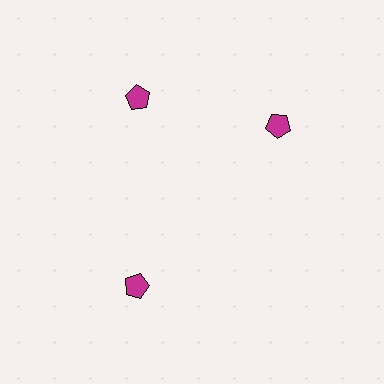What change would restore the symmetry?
The symmetry would be restored by rotating it back into even spacing with its neighbors so that all 3 pentagons sit at equal angles and equal distance from the center.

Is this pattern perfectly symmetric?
No. The 3 magenta pentagons are arranged in a ring, but one element near the 3 o'clock position is rotated out of alignment along the ring, breaking the 3-fold rotational symmetry.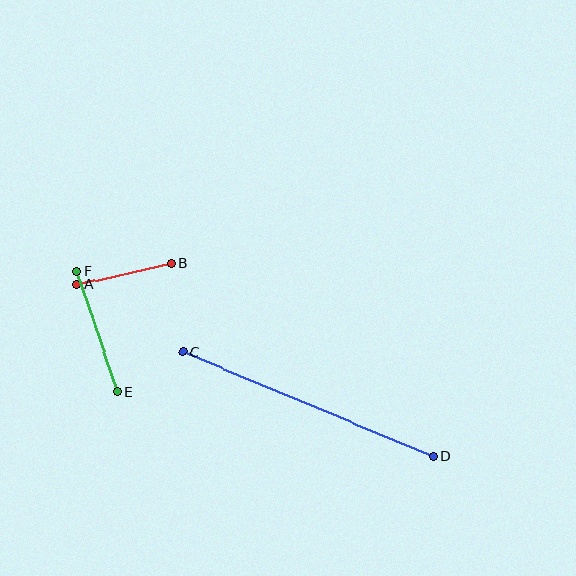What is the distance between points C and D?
The distance is approximately 271 pixels.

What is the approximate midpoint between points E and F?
The midpoint is at approximately (97, 332) pixels.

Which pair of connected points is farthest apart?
Points C and D are farthest apart.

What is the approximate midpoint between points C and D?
The midpoint is at approximately (308, 404) pixels.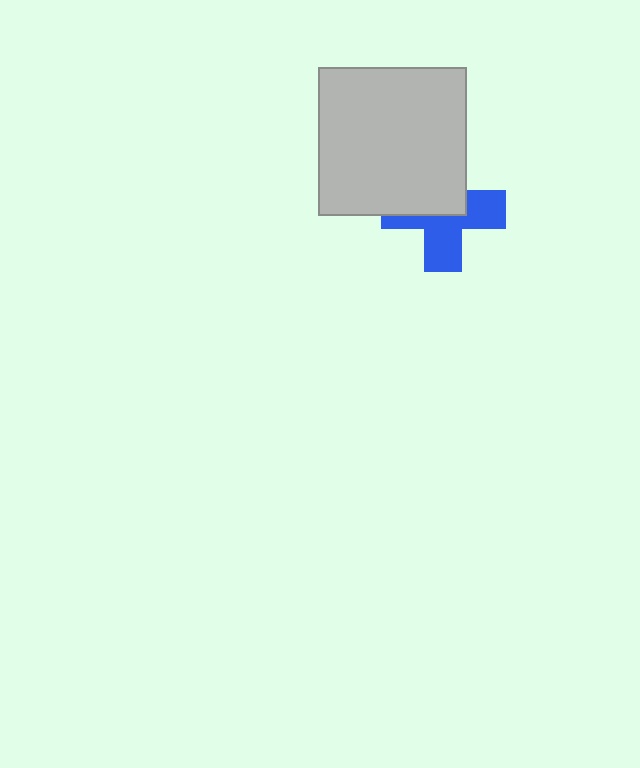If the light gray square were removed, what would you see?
You would see the complete blue cross.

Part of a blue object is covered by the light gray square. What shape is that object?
It is a cross.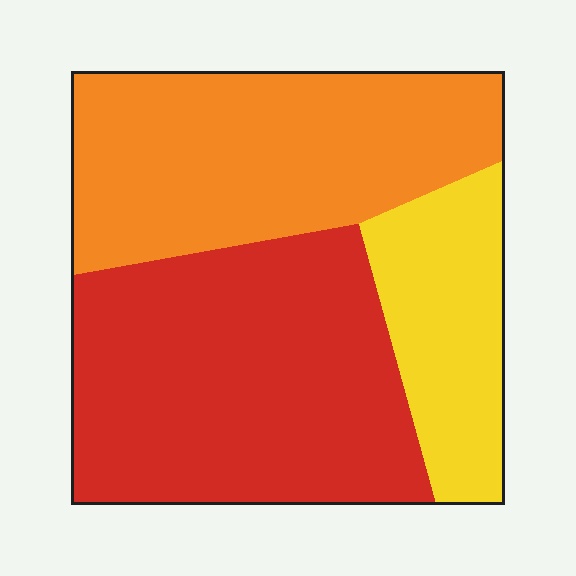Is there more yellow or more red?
Red.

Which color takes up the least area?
Yellow, at roughly 20%.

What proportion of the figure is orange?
Orange covers roughly 35% of the figure.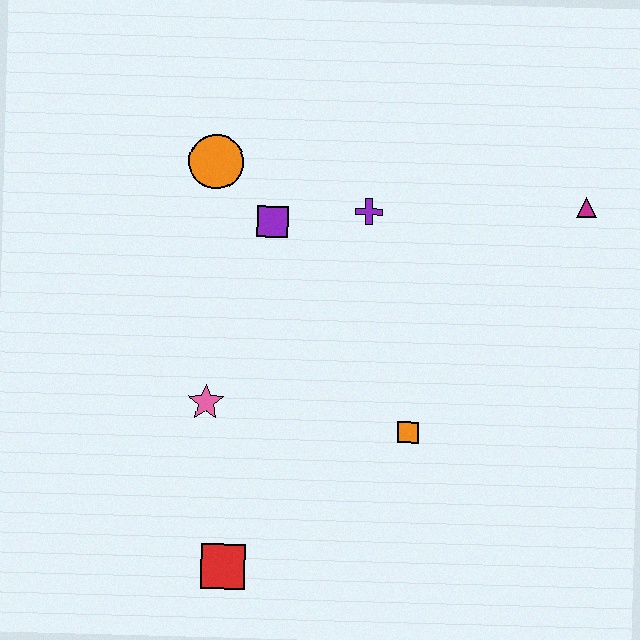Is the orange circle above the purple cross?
Yes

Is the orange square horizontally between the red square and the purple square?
No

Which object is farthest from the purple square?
The red square is farthest from the purple square.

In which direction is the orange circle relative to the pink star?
The orange circle is above the pink star.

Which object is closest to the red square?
The pink star is closest to the red square.